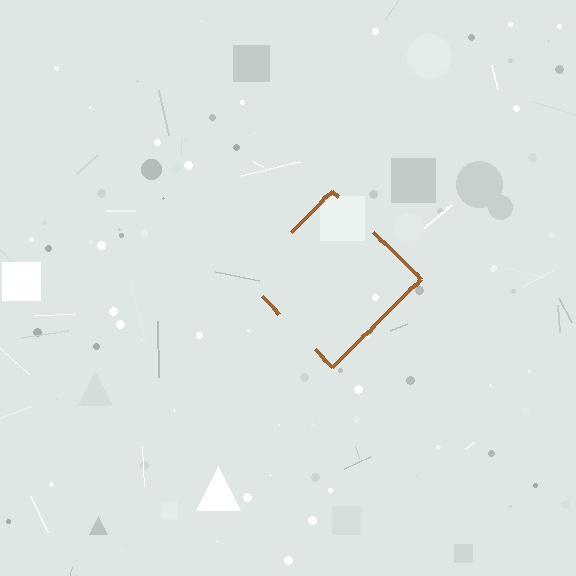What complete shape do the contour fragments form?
The contour fragments form a diamond.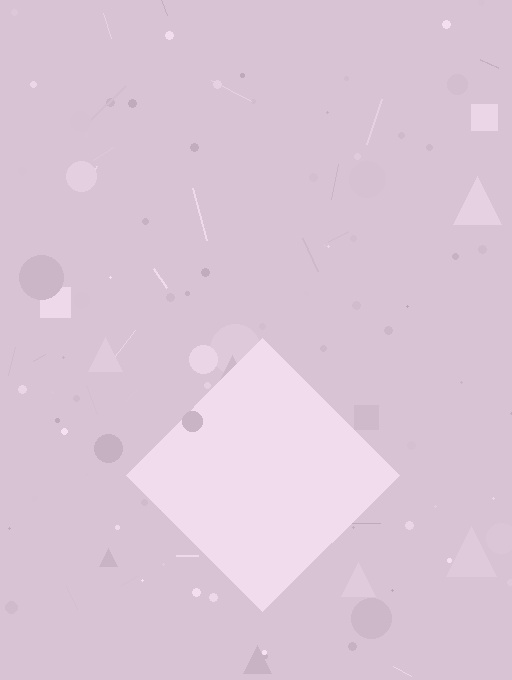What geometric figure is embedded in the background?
A diamond is embedded in the background.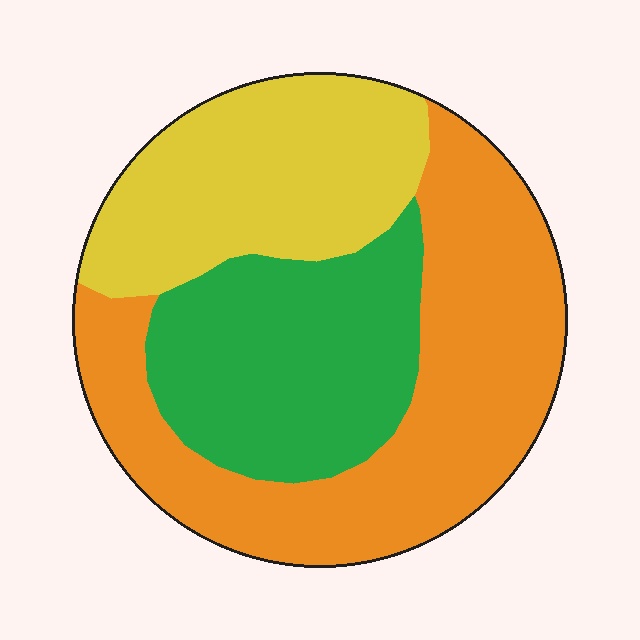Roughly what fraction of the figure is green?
Green covers 28% of the figure.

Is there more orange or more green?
Orange.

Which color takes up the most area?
Orange, at roughly 45%.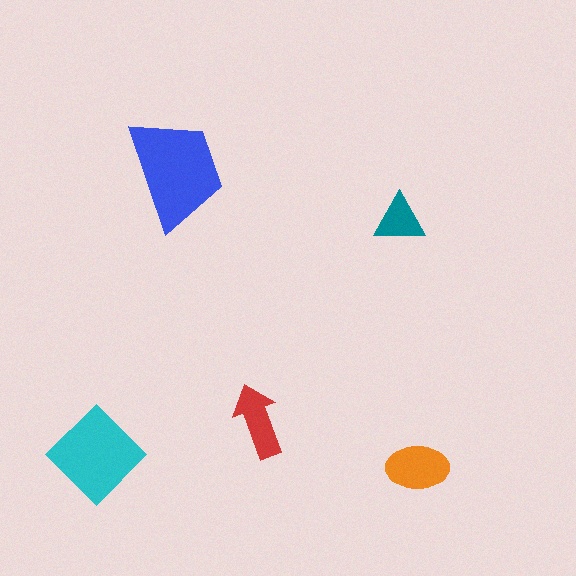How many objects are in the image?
There are 5 objects in the image.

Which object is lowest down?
The orange ellipse is bottommost.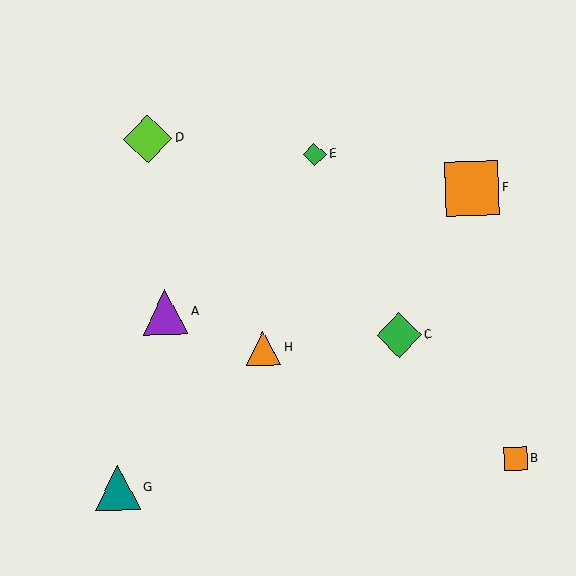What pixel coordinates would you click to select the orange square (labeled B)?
Click at (516, 459) to select the orange square B.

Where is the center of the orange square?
The center of the orange square is at (516, 459).